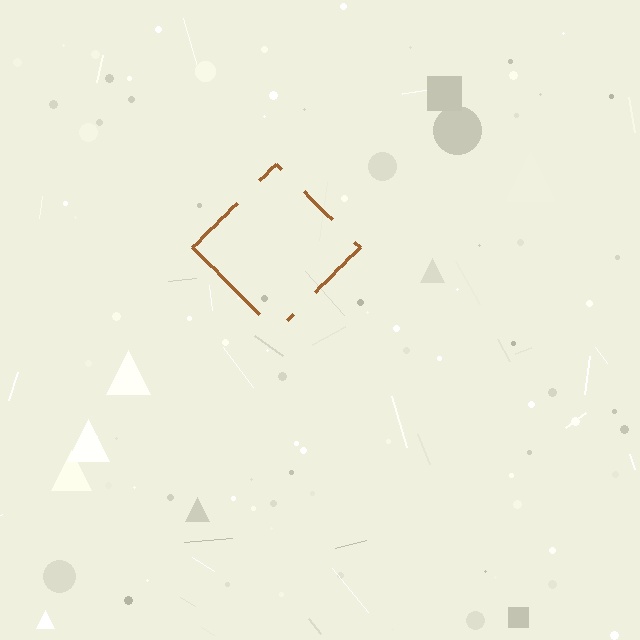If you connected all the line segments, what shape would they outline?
They would outline a diamond.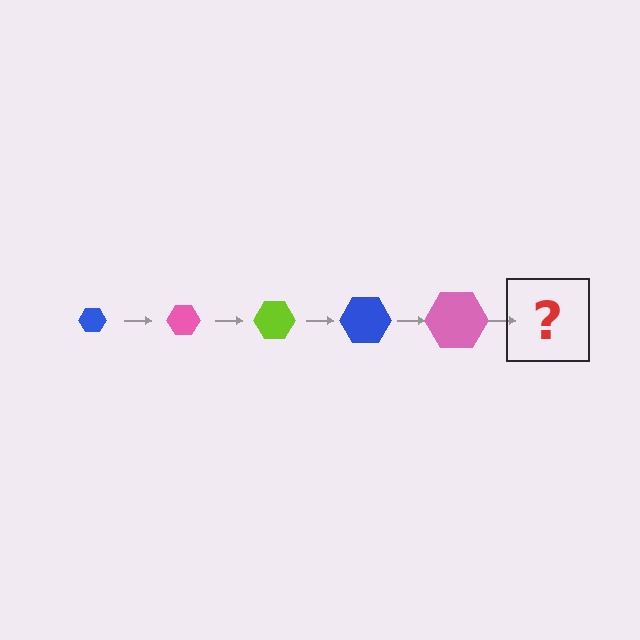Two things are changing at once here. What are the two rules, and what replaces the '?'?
The two rules are that the hexagon grows larger each step and the color cycles through blue, pink, and lime. The '?' should be a lime hexagon, larger than the previous one.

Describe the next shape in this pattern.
It should be a lime hexagon, larger than the previous one.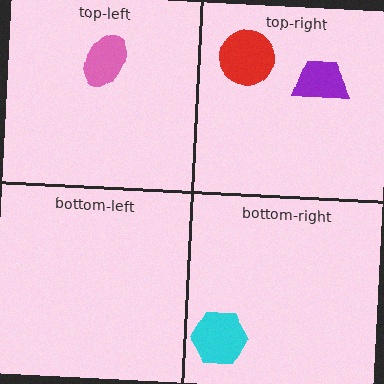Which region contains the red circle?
The top-right region.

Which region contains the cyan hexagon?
The bottom-right region.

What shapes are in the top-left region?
The pink ellipse.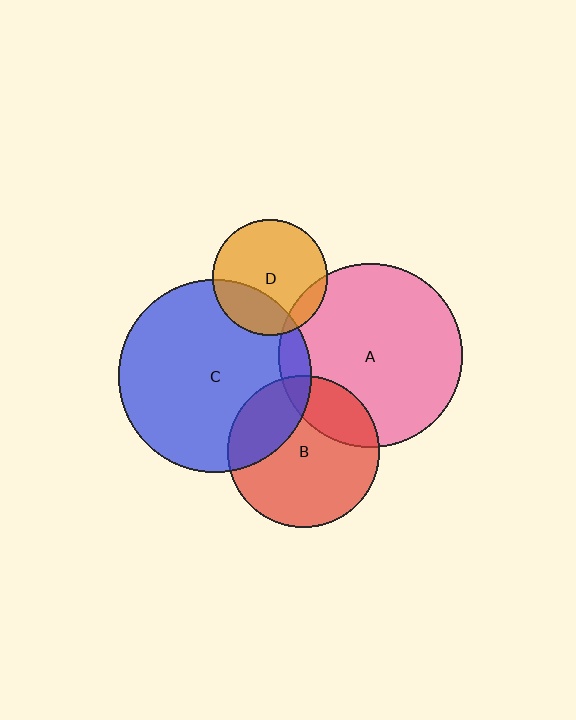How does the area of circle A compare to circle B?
Approximately 1.5 times.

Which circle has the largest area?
Circle C (blue).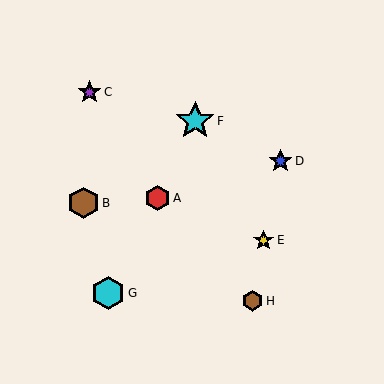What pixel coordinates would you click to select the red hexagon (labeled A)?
Click at (157, 198) to select the red hexagon A.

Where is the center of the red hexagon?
The center of the red hexagon is at (157, 198).